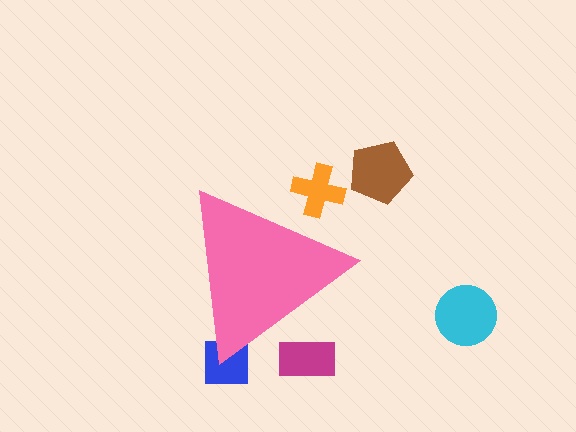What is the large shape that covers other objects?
A pink triangle.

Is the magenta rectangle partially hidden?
Yes, the magenta rectangle is partially hidden behind the pink triangle.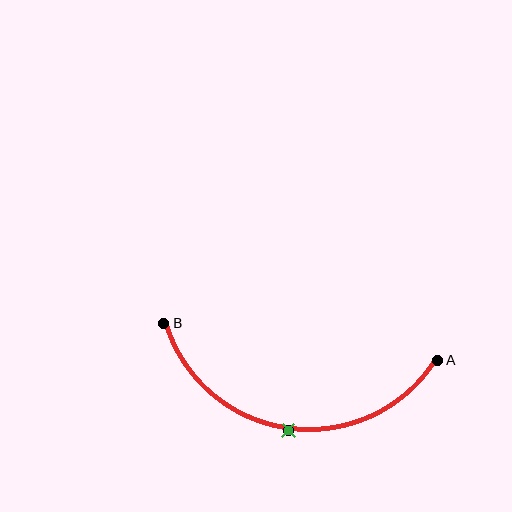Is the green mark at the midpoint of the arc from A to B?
Yes. The green mark lies on the arc at equal arc-length from both A and B — it is the arc midpoint.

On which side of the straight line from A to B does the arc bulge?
The arc bulges below the straight line connecting A and B.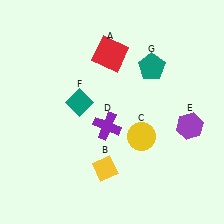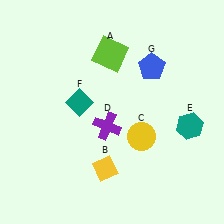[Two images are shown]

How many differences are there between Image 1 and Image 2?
There are 3 differences between the two images.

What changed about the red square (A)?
In Image 1, A is red. In Image 2, it changed to lime.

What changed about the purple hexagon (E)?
In Image 1, E is purple. In Image 2, it changed to teal.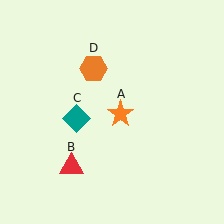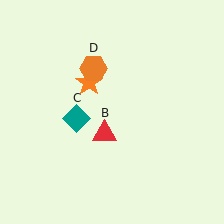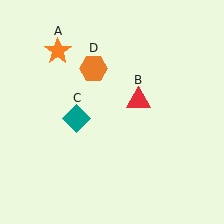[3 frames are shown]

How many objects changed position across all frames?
2 objects changed position: orange star (object A), red triangle (object B).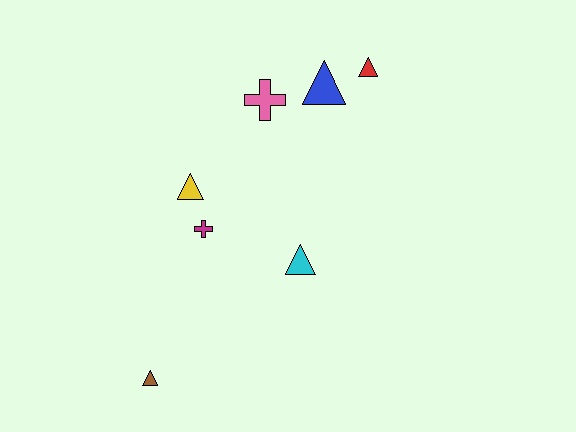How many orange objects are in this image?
There are no orange objects.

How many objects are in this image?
There are 7 objects.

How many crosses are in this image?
There are 2 crosses.